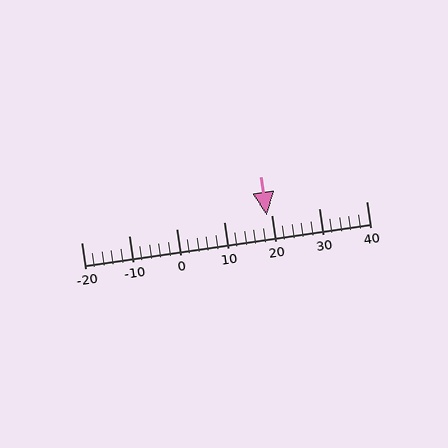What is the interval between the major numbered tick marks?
The major tick marks are spaced 10 units apart.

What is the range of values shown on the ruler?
The ruler shows values from -20 to 40.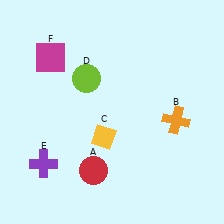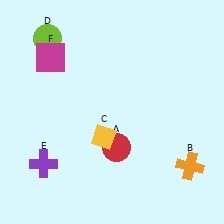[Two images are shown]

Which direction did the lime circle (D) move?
The lime circle (D) moved up.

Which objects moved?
The objects that moved are: the red circle (A), the orange cross (B), the lime circle (D).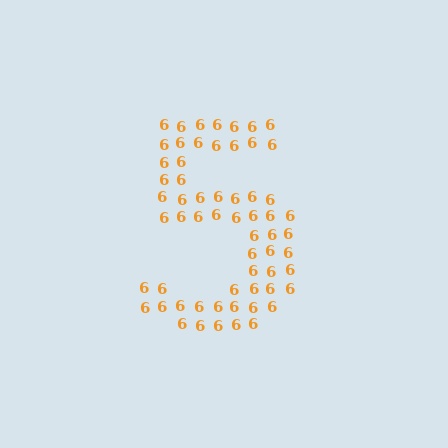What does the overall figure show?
The overall figure shows the digit 5.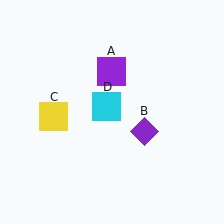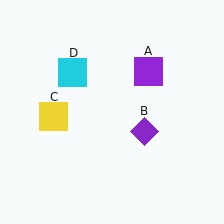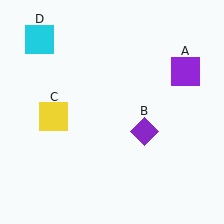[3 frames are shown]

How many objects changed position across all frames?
2 objects changed position: purple square (object A), cyan square (object D).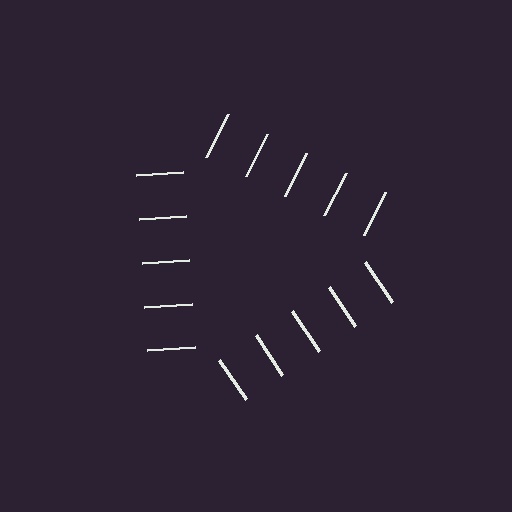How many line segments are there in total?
15 — 5 along each of the 3 edges.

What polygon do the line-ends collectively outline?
An illusory triangle — the line segments terminate on its edges but no continuous stroke is drawn.